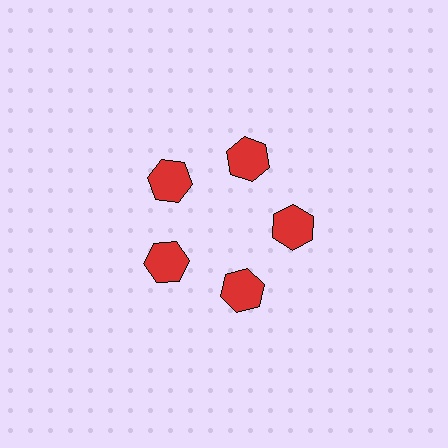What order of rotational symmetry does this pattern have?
This pattern has 5-fold rotational symmetry.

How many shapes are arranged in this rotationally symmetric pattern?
There are 5 shapes, arranged in 5 groups of 1.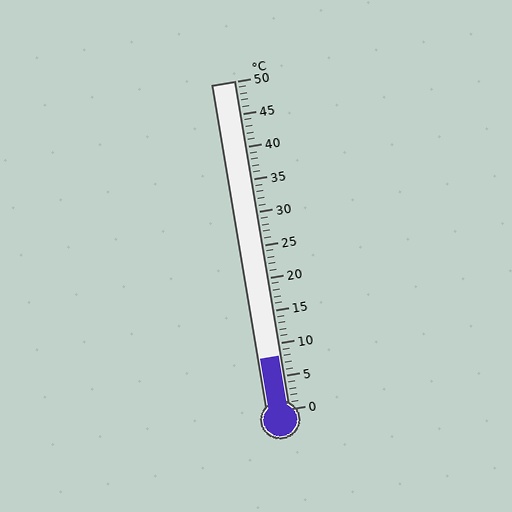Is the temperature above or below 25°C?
The temperature is below 25°C.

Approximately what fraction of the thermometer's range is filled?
The thermometer is filled to approximately 15% of its range.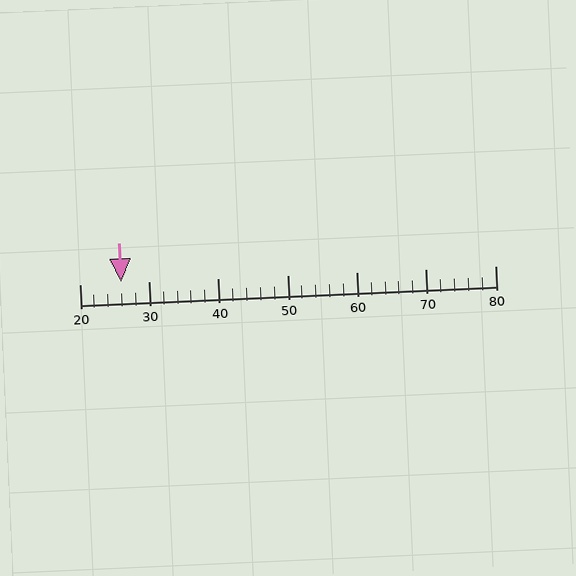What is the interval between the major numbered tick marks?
The major tick marks are spaced 10 units apart.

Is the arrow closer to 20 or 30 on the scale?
The arrow is closer to 30.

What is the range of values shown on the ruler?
The ruler shows values from 20 to 80.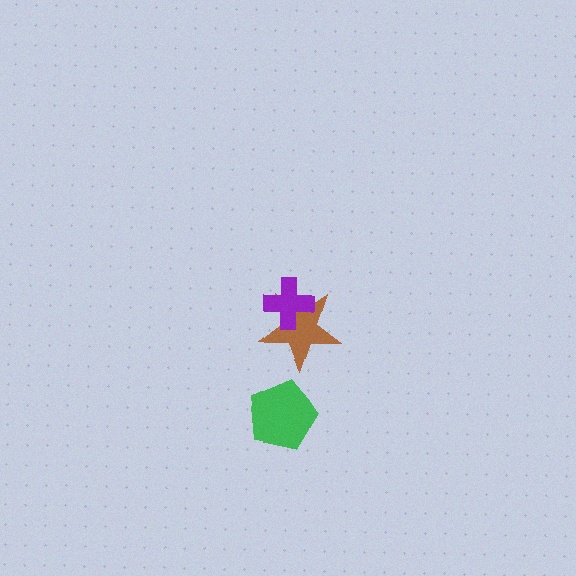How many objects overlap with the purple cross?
1 object overlaps with the purple cross.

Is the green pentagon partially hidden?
No, no other shape covers it.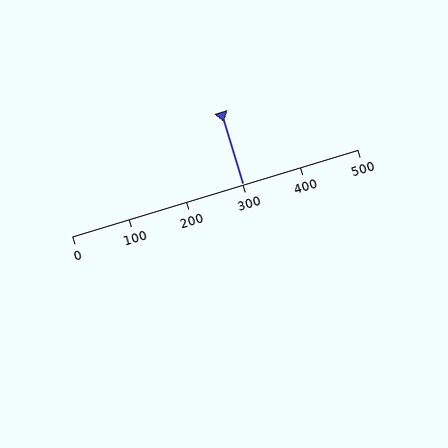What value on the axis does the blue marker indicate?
The marker indicates approximately 300.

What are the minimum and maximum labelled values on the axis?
The axis runs from 0 to 500.